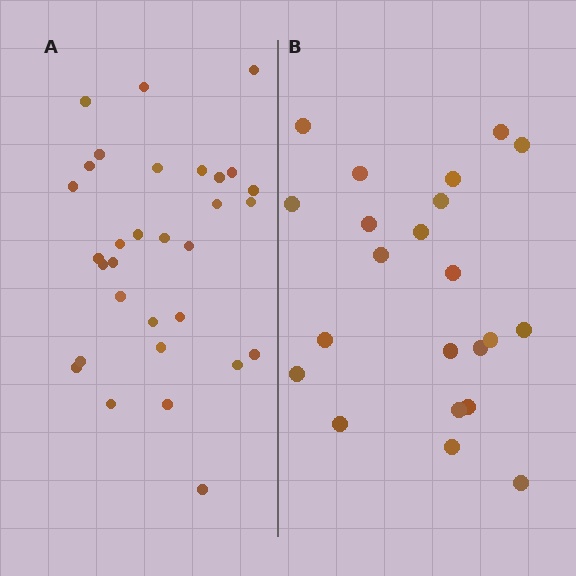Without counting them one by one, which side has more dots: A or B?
Region A (the left region) has more dots.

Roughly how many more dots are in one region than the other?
Region A has roughly 8 or so more dots than region B.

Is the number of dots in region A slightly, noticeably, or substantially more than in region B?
Region A has noticeably more, but not dramatically so. The ratio is roughly 1.4 to 1.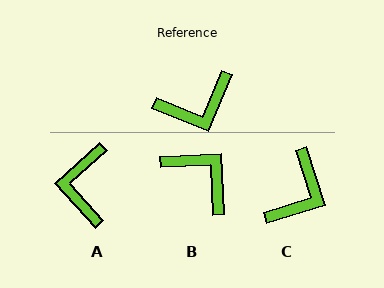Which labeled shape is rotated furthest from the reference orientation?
A, about 116 degrees away.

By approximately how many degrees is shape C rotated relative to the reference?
Approximately 40 degrees counter-clockwise.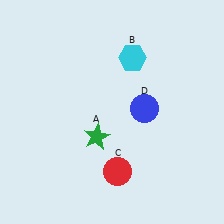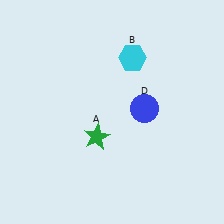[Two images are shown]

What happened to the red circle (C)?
The red circle (C) was removed in Image 2. It was in the bottom-right area of Image 1.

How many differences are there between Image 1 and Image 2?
There is 1 difference between the two images.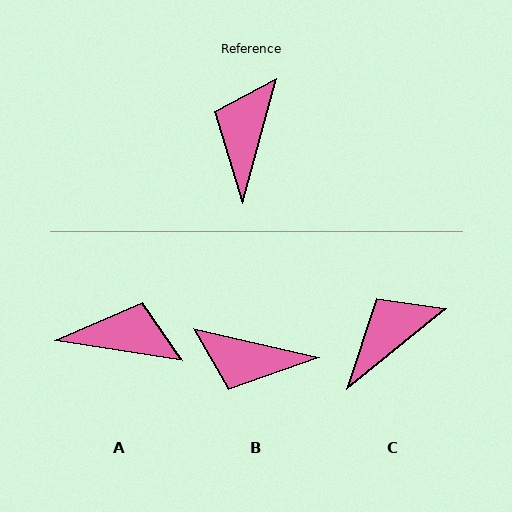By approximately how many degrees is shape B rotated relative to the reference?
Approximately 92 degrees counter-clockwise.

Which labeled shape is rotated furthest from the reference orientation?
B, about 92 degrees away.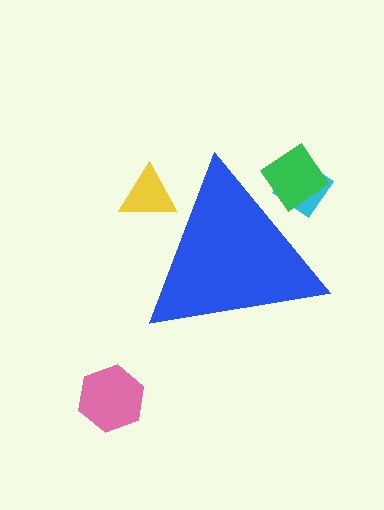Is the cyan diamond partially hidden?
Yes, the cyan diamond is partially hidden behind the blue triangle.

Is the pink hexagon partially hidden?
No, the pink hexagon is fully visible.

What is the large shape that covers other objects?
A blue triangle.